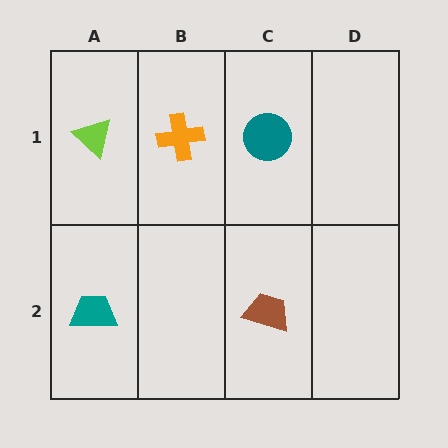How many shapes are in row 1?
3 shapes.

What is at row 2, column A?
A teal trapezoid.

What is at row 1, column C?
A teal circle.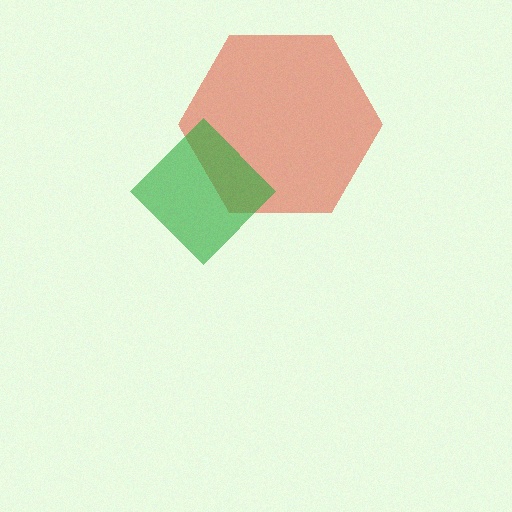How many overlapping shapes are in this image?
There are 2 overlapping shapes in the image.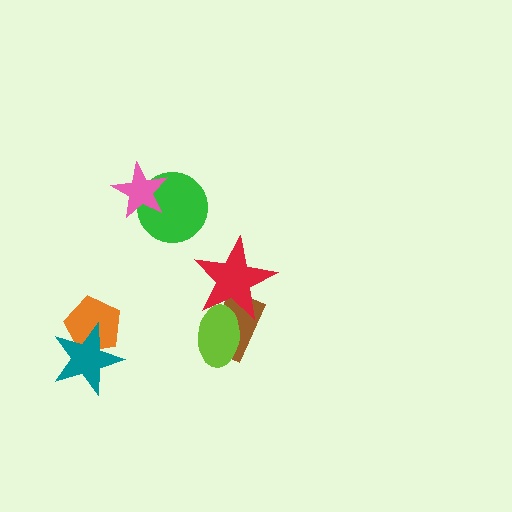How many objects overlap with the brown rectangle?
2 objects overlap with the brown rectangle.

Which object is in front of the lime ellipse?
The red star is in front of the lime ellipse.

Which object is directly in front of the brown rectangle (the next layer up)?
The lime ellipse is directly in front of the brown rectangle.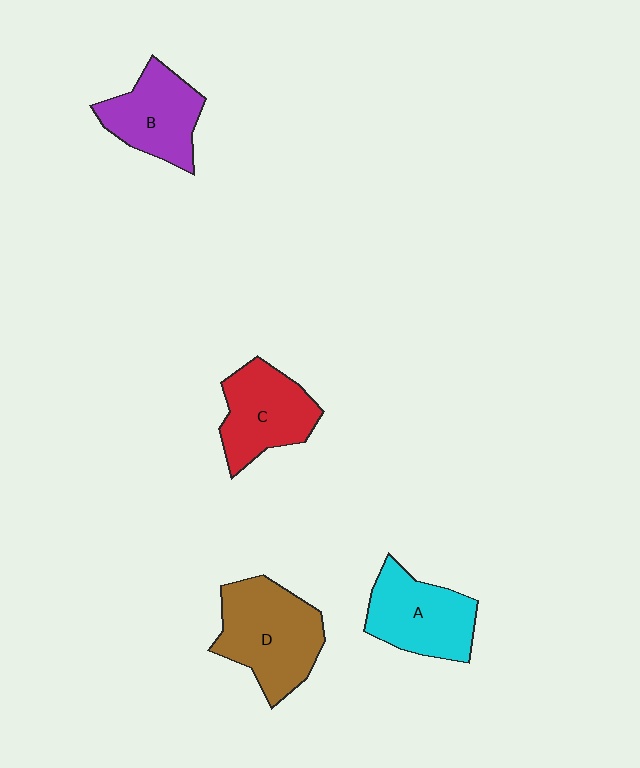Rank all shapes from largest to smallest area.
From largest to smallest: D (brown), A (cyan), C (red), B (purple).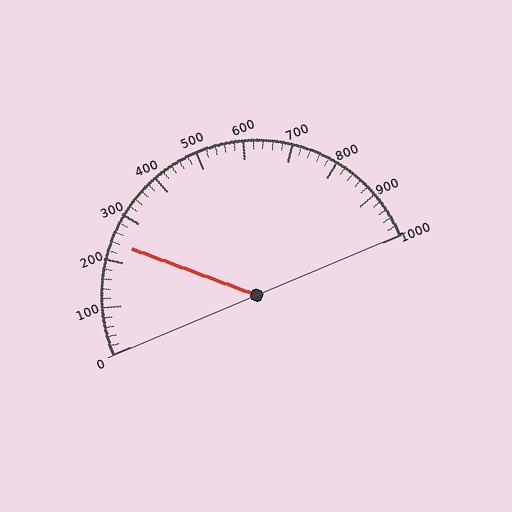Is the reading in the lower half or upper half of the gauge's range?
The reading is in the lower half of the range (0 to 1000).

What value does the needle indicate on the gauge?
The needle indicates approximately 240.